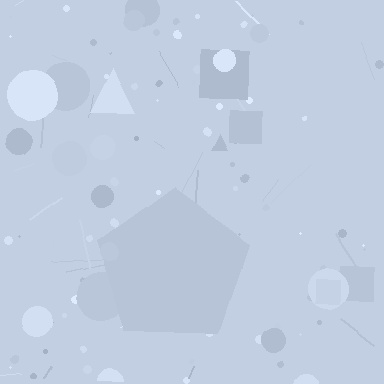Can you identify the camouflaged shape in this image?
The camouflaged shape is a pentagon.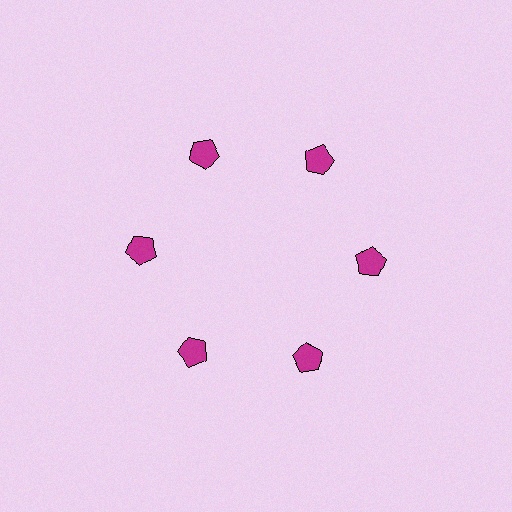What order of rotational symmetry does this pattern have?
This pattern has 6-fold rotational symmetry.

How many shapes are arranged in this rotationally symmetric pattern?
There are 6 shapes, arranged in 6 groups of 1.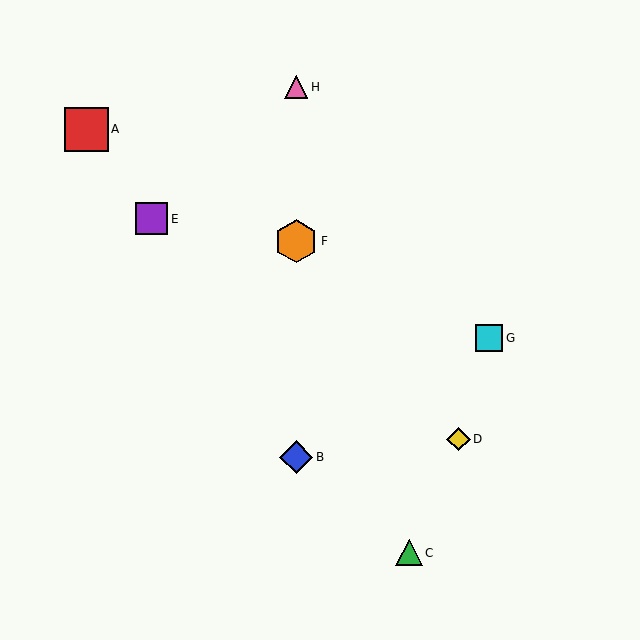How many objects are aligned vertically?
3 objects (B, F, H) are aligned vertically.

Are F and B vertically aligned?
Yes, both are at x≈296.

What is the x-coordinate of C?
Object C is at x≈409.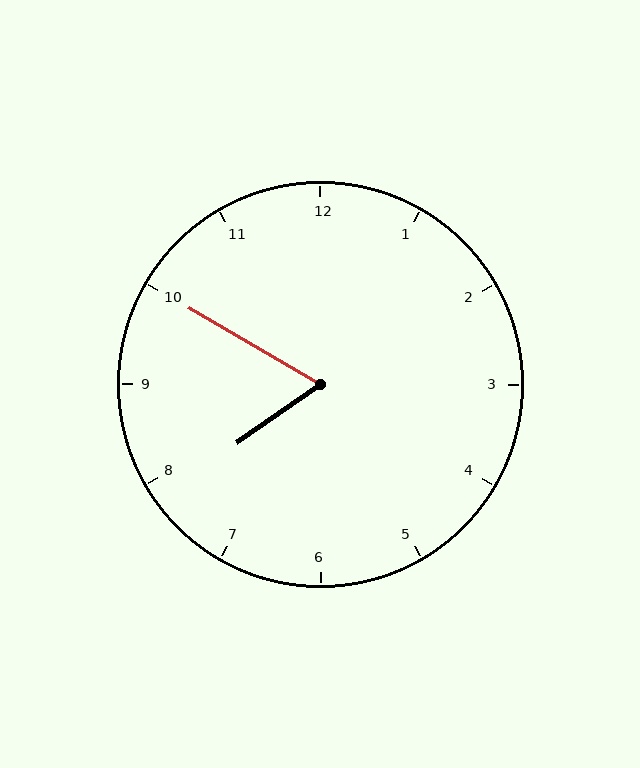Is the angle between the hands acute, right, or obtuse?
It is acute.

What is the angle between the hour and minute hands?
Approximately 65 degrees.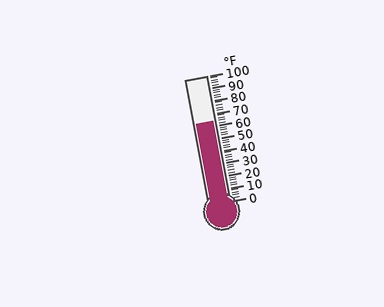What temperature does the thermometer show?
The thermometer shows approximately 64°F.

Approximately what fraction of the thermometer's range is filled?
The thermometer is filled to approximately 65% of its range.